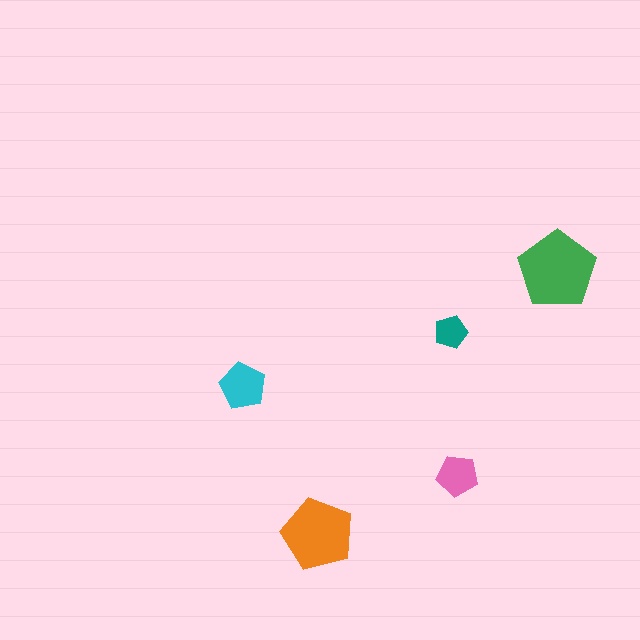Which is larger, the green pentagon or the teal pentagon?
The green one.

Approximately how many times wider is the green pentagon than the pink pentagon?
About 2 times wider.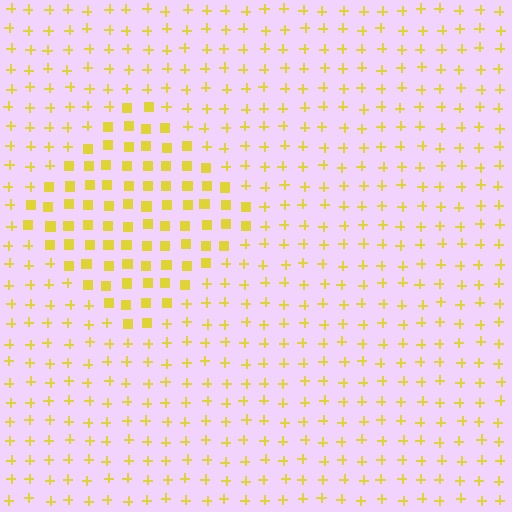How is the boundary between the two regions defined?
The boundary is defined by a change in element shape: squares inside vs. plus signs outside. All elements share the same color and spacing.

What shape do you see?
I see a diamond.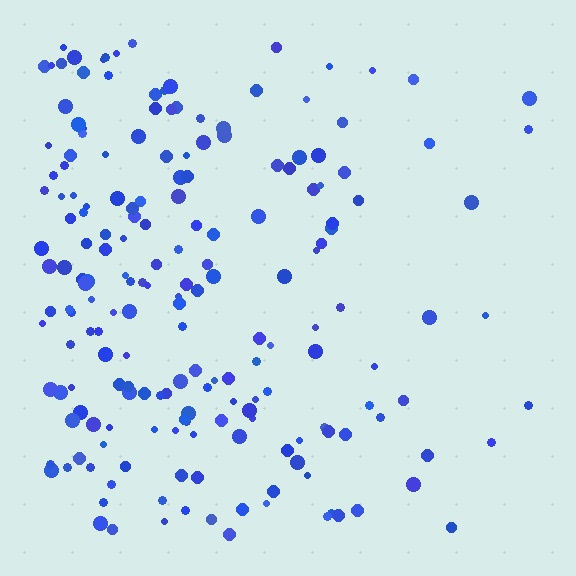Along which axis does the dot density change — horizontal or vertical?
Horizontal.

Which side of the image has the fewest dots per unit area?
The right.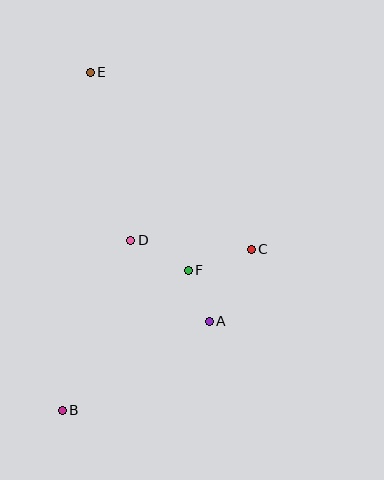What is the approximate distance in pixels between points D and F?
The distance between D and F is approximately 65 pixels.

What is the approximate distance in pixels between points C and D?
The distance between C and D is approximately 121 pixels.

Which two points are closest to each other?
Points A and F are closest to each other.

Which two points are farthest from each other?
Points B and E are farthest from each other.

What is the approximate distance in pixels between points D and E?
The distance between D and E is approximately 173 pixels.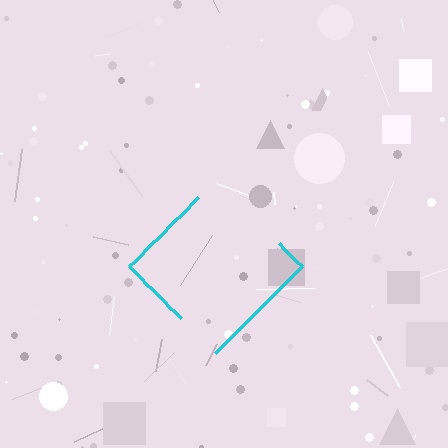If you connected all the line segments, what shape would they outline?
They would outline a diamond.